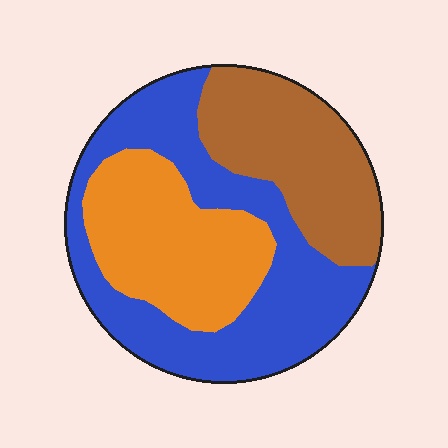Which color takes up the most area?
Blue, at roughly 45%.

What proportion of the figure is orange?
Orange covers about 30% of the figure.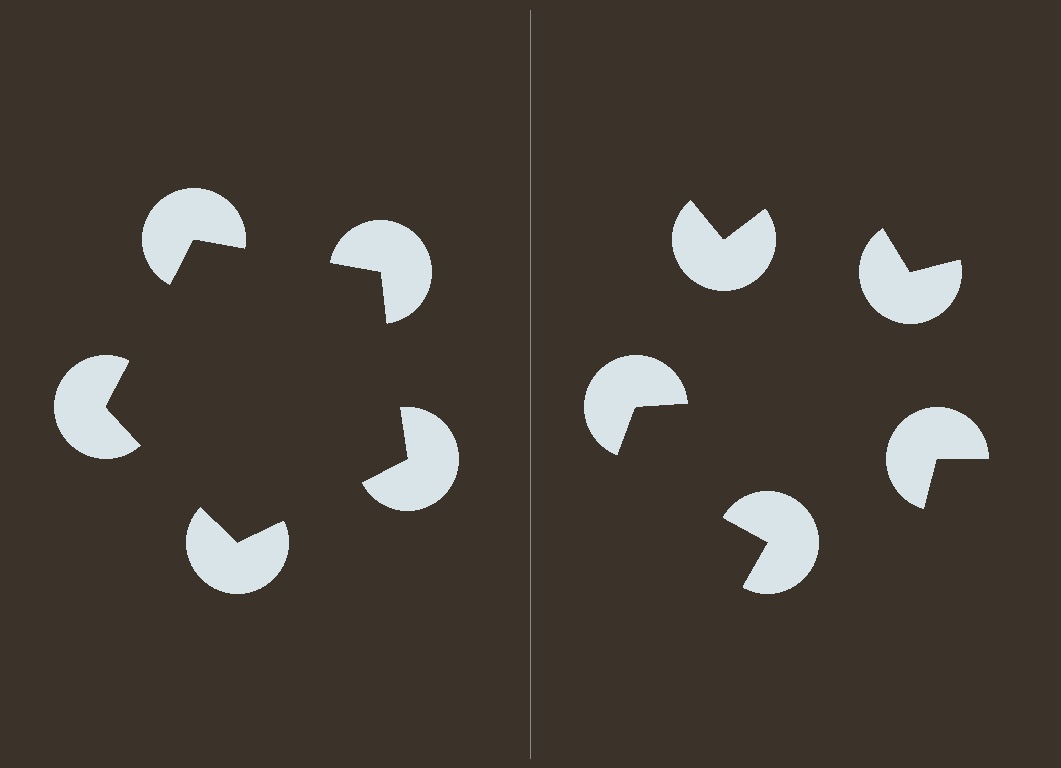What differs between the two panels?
The pac-man discs are positioned identically on both sides; only the wedge orientations differ. On the left they align to a pentagon; on the right they are misaligned.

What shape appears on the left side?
An illusory pentagon.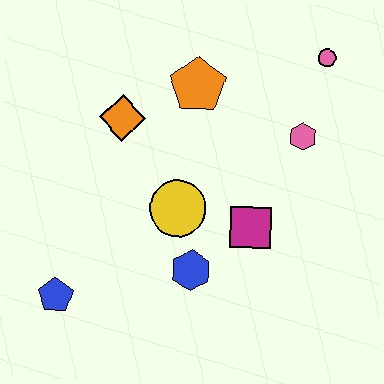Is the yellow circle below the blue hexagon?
No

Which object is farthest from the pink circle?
The blue pentagon is farthest from the pink circle.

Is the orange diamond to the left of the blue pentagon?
No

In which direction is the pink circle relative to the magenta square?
The pink circle is above the magenta square.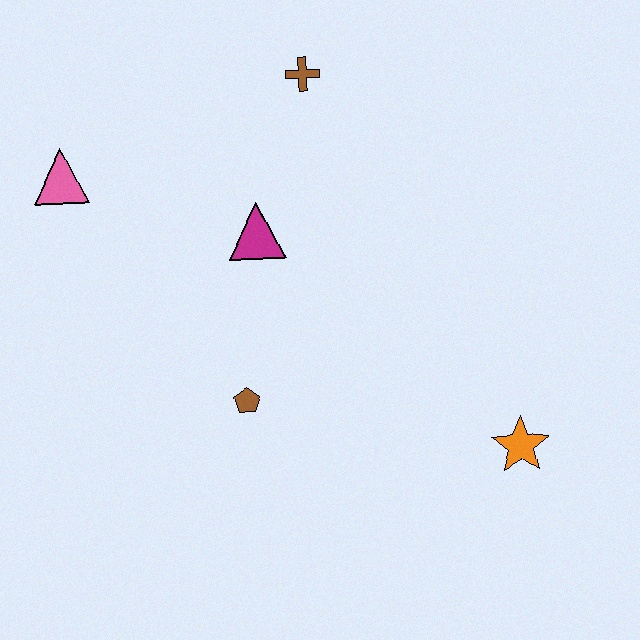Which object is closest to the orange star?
The brown pentagon is closest to the orange star.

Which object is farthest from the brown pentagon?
The brown cross is farthest from the brown pentagon.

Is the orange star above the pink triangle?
No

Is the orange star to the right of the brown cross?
Yes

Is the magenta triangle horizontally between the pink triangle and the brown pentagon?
No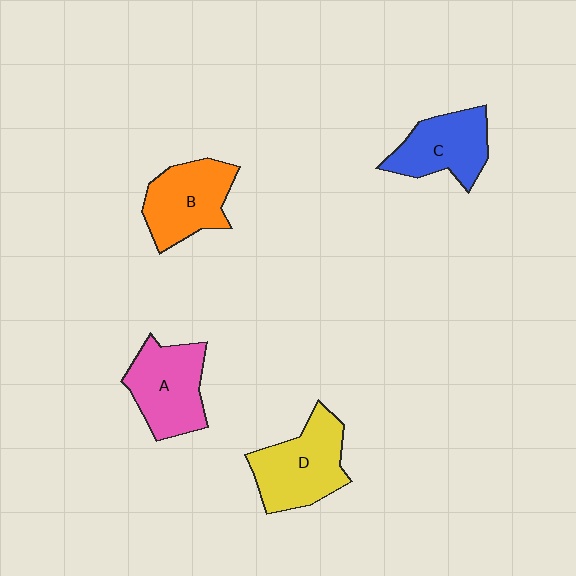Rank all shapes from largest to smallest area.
From largest to smallest: D (yellow), A (pink), B (orange), C (blue).